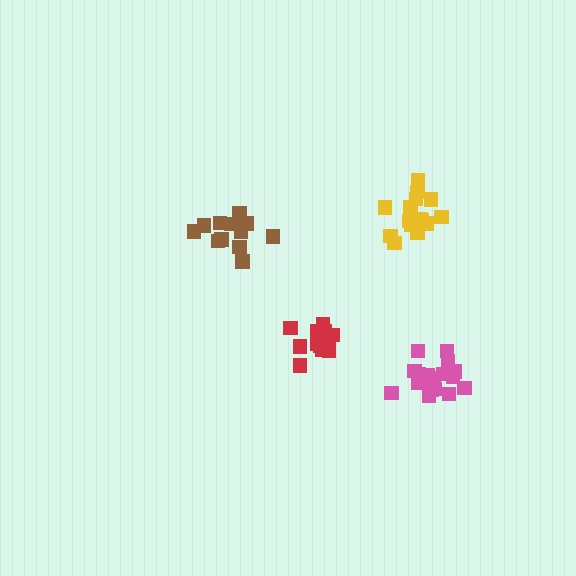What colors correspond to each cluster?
The clusters are colored: red, pink, brown, yellow.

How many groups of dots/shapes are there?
There are 4 groups.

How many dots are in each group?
Group 1: 14 dots, Group 2: 18 dots, Group 3: 12 dots, Group 4: 15 dots (59 total).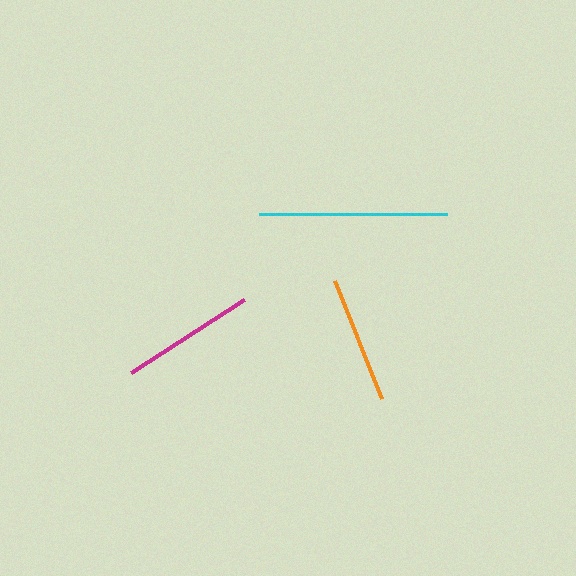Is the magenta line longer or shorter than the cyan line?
The cyan line is longer than the magenta line.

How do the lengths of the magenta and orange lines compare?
The magenta and orange lines are approximately the same length.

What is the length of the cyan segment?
The cyan segment is approximately 188 pixels long.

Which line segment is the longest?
The cyan line is the longest at approximately 188 pixels.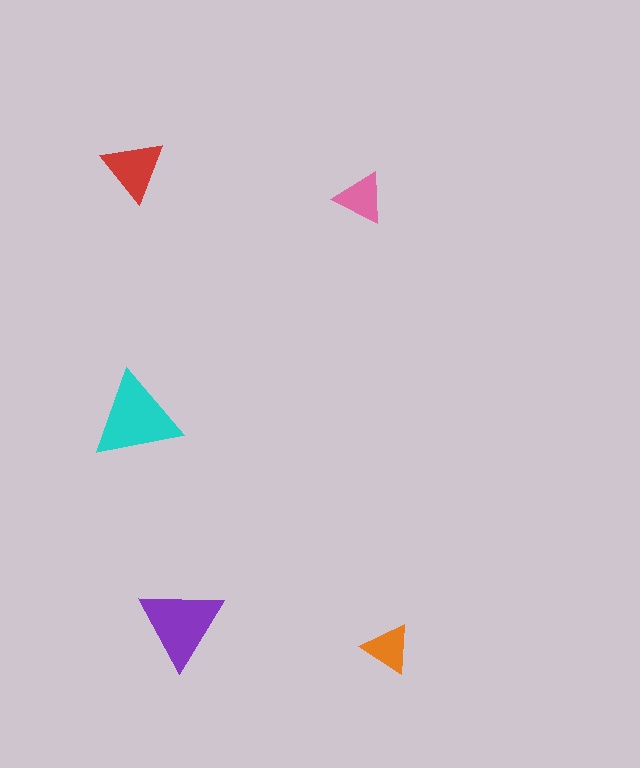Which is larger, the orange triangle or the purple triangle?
The purple one.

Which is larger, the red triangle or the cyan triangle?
The cyan one.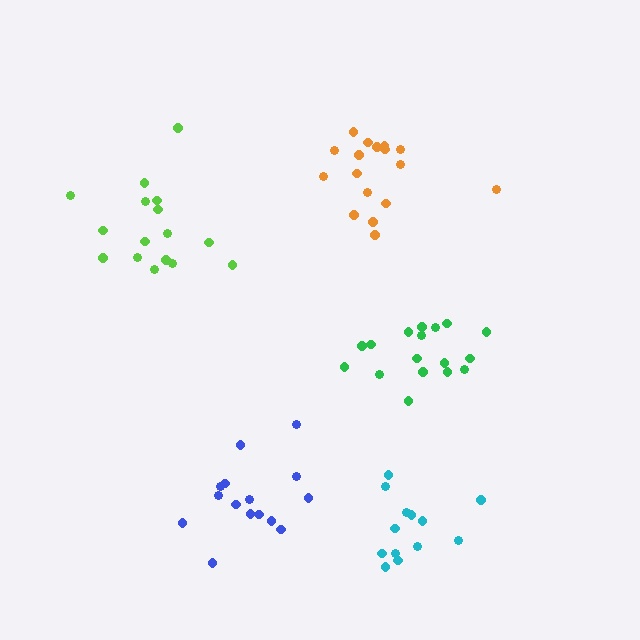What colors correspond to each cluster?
The clusters are colored: blue, green, orange, lime, cyan.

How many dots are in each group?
Group 1: 15 dots, Group 2: 17 dots, Group 3: 17 dots, Group 4: 16 dots, Group 5: 13 dots (78 total).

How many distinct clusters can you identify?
There are 5 distinct clusters.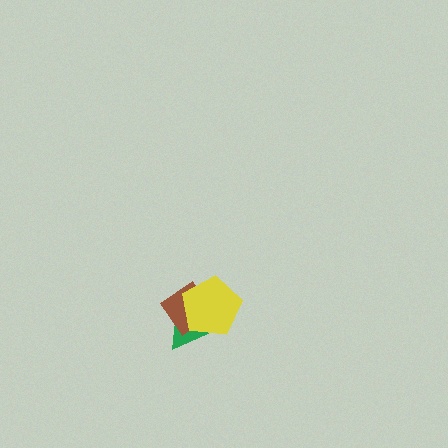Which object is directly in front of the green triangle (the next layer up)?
The brown diamond is directly in front of the green triangle.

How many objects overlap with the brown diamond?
2 objects overlap with the brown diamond.